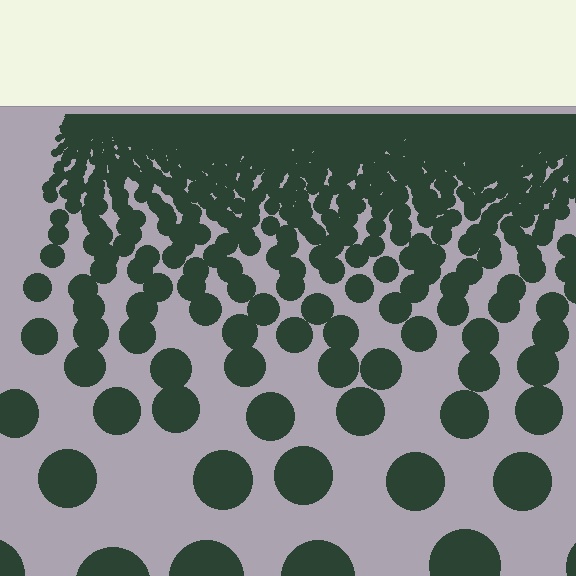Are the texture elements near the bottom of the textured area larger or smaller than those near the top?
Larger. Near the bottom, elements are closer to the viewer and appear at a bigger on-screen size.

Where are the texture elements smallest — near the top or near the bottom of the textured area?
Near the top.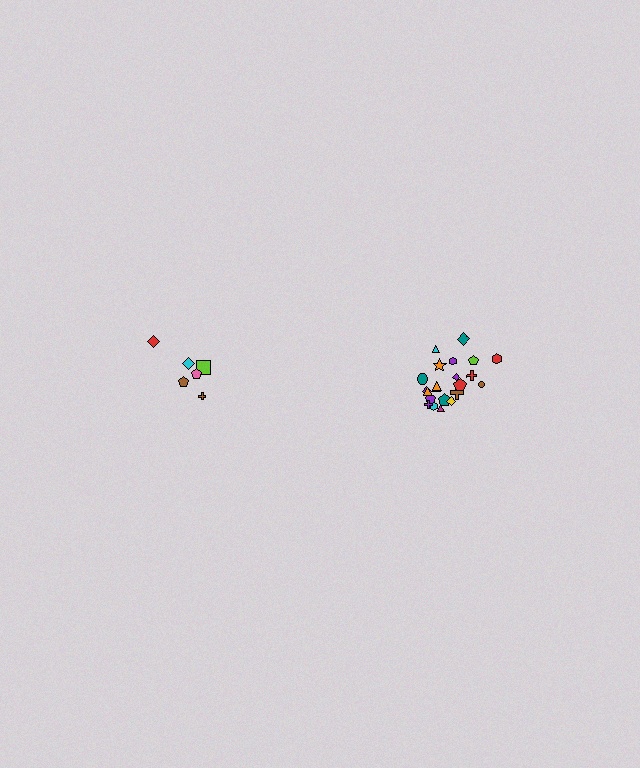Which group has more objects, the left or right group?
The right group.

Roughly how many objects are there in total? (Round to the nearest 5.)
Roughly 30 objects in total.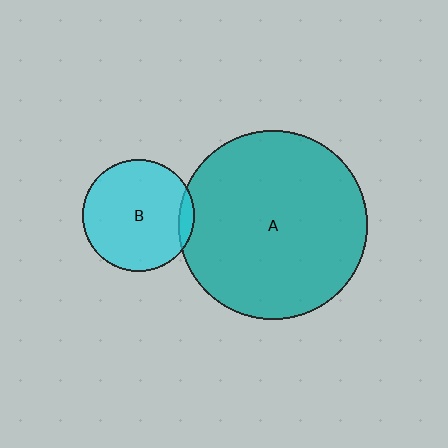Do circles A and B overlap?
Yes.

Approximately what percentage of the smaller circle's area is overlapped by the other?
Approximately 5%.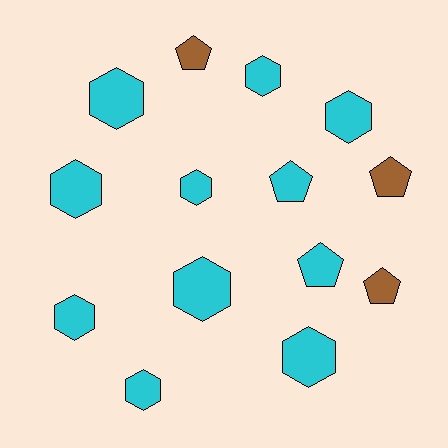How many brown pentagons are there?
There are 3 brown pentagons.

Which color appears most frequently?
Cyan, with 11 objects.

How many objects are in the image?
There are 14 objects.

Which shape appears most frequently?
Hexagon, with 9 objects.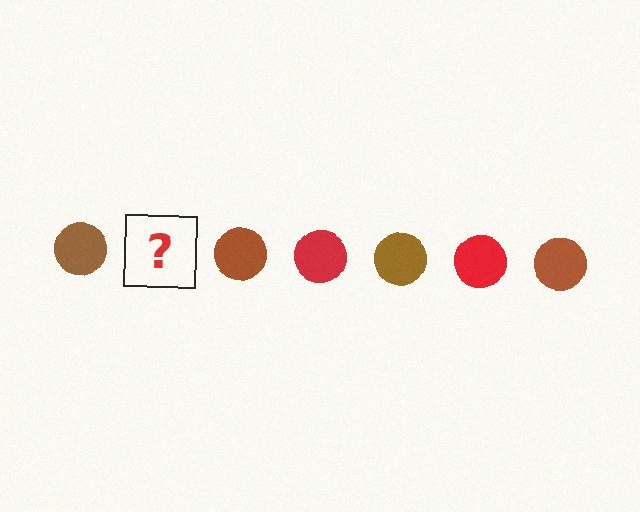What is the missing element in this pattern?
The missing element is a red circle.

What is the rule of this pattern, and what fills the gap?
The rule is that the pattern cycles through brown, red circles. The gap should be filled with a red circle.